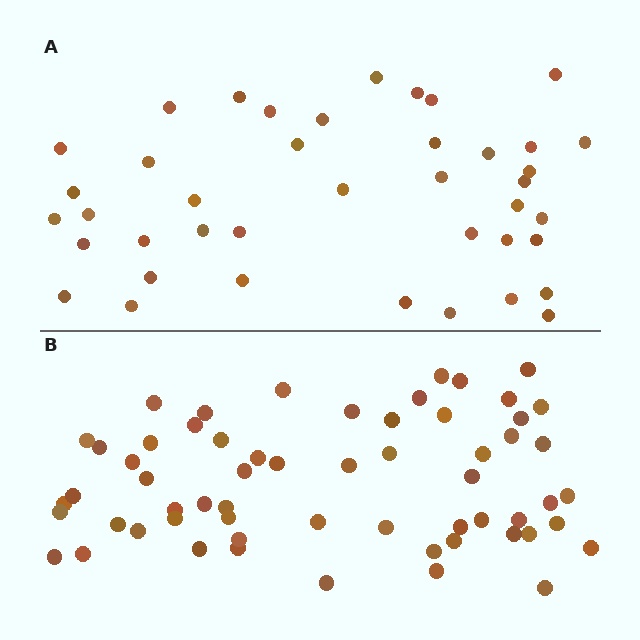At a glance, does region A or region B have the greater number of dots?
Region B (the bottom region) has more dots.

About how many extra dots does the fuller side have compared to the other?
Region B has approximately 20 more dots than region A.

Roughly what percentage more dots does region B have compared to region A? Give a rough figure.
About 45% more.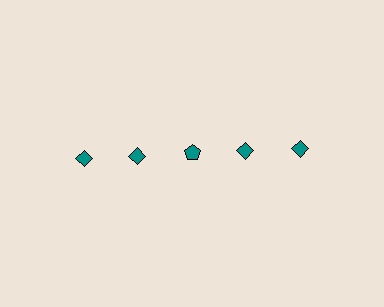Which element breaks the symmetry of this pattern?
The teal pentagon in the top row, center column breaks the symmetry. All other shapes are teal diamonds.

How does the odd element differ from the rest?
It has a different shape: pentagon instead of diamond.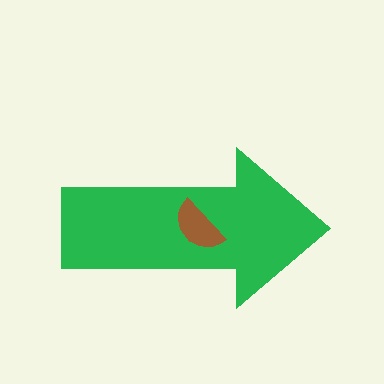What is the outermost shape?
The green arrow.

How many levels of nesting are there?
2.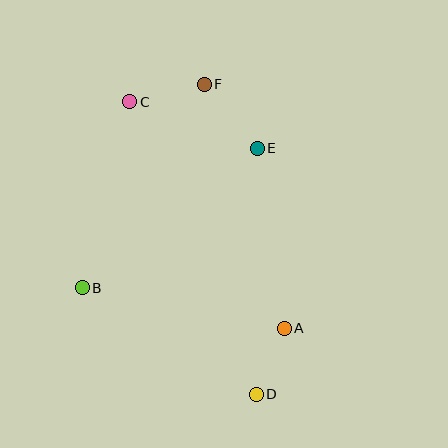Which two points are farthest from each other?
Points C and D are farthest from each other.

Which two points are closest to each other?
Points A and D are closest to each other.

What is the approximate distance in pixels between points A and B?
The distance between A and B is approximately 206 pixels.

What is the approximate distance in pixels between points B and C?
The distance between B and C is approximately 192 pixels.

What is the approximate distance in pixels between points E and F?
The distance between E and F is approximately 83 pixels.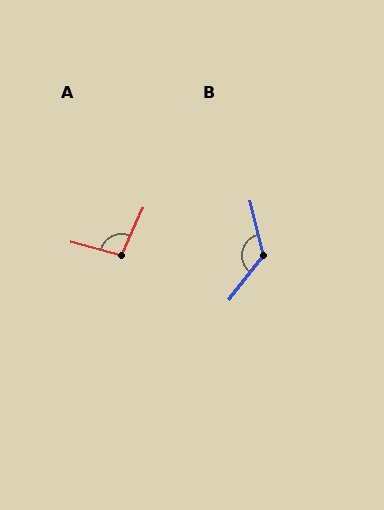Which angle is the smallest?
A, at approximately 100 degrees.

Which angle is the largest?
B, at approximately 128 degrees.